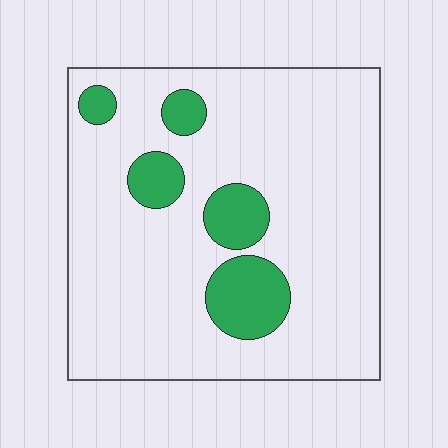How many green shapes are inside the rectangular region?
5.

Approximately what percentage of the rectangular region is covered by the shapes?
Approximately 15%.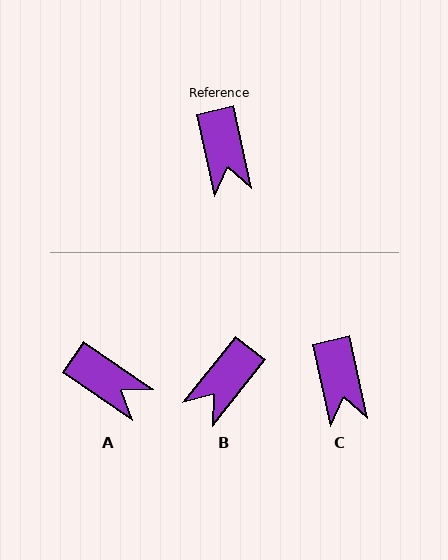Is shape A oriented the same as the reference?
No, it is off by about 43 degrees.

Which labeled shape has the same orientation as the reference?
C.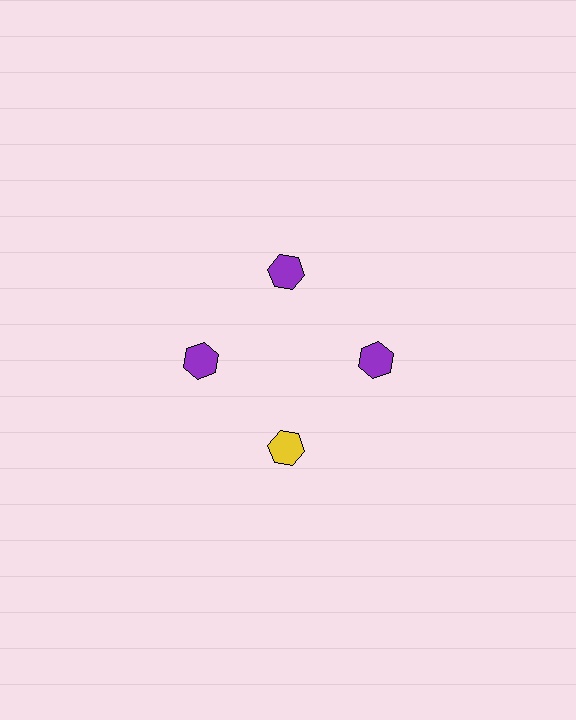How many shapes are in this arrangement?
There are 4 shapes arranged in a ring pattern.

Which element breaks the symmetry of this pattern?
The yellow hexagon at roughly the 6 o'clock position breaks the symmetry. All other shapes are purple hexagons.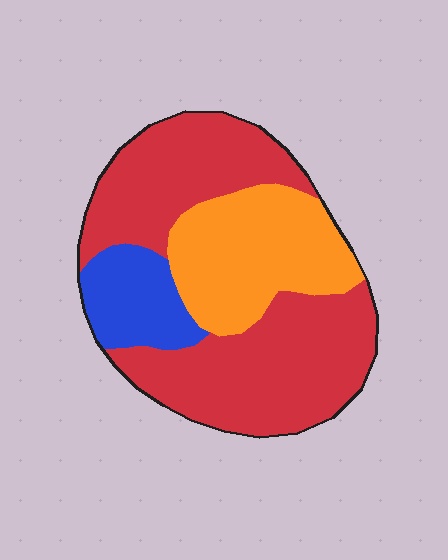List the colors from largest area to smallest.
From largest to smallest: red, orange, blue.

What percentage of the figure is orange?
Orange takes up about one quarter (1/4) of the figure.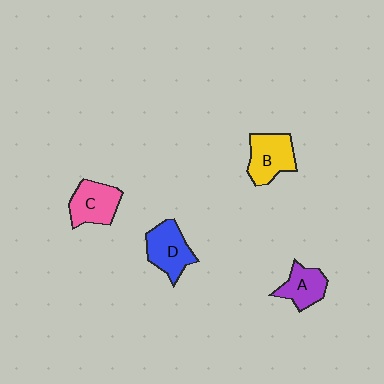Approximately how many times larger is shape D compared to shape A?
Approximately 1.3 times.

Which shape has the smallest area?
Shape A (purple).